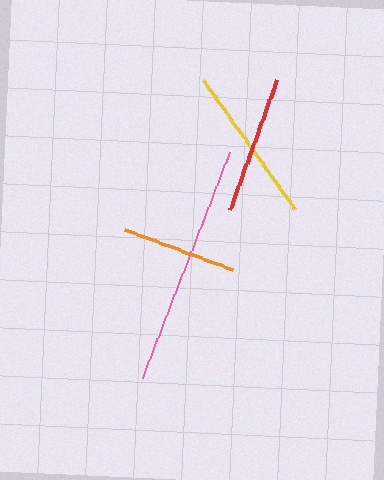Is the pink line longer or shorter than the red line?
The pink line is longer than the red line.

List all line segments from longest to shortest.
From longest to shortest: pink, yellow, red, orange.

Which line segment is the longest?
The pink line is the longest at approximately 242 pixels.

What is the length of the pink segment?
The pink segment is approximately 242 pixels long.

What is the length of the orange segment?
The orange segment is approximately 114 pixels long.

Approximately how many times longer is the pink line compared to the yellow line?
The pink line is approximately 1.5 times the length of the yellow line.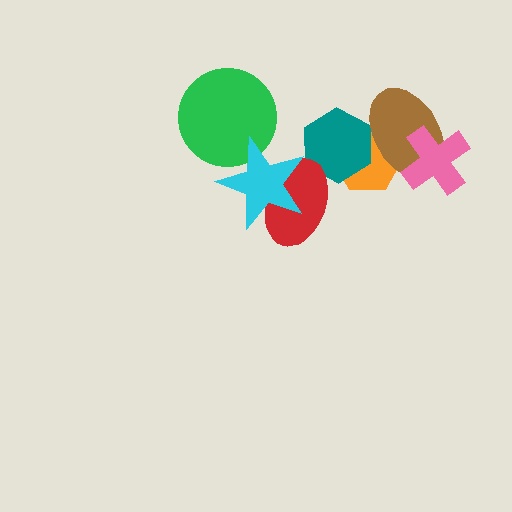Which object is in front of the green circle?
The cyan star is in front of the green circle.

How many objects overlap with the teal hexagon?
3 objects overlap with the teal hexagon.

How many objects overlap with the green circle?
1 object overlaps with the green circle.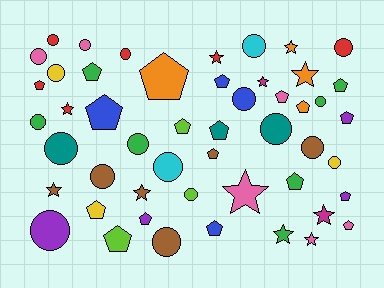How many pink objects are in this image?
There are 6 pink objects.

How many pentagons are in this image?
There are 19 pentagons.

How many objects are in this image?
There are 50 objects.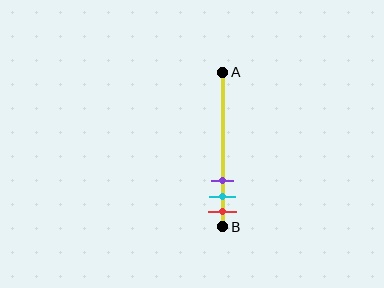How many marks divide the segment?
There are 3 marks dividing the segment.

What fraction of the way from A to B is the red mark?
The red mark is approximately 90% (0.9) of the way from A to B.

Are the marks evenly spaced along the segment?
Yes, the marks are approximately evenly spaced.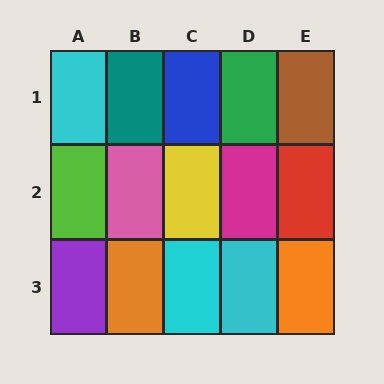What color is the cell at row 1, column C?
Blue.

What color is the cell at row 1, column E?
Brown.